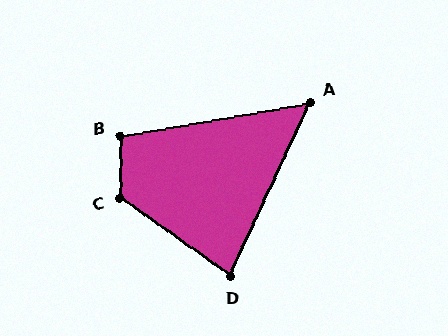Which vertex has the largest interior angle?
C, at approximately 125 degrees.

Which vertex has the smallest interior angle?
A, at approximately 55 degrees.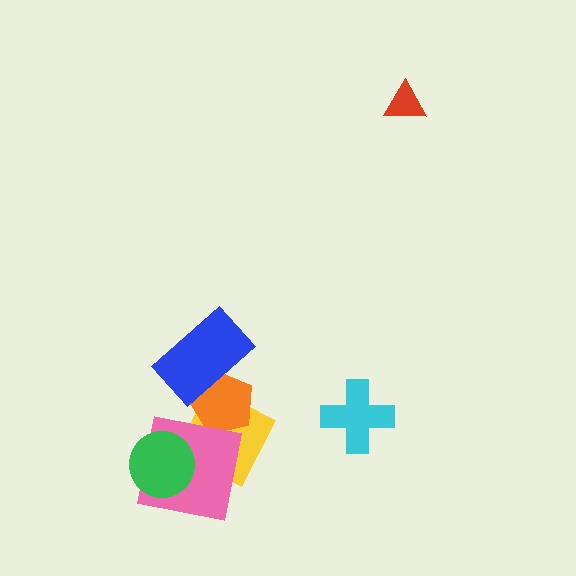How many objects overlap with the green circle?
1 object overlaps with the green circle.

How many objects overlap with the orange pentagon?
2 objects overlap with the orange pentagon.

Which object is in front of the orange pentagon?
The blue rectangle is in front of the orange pentagon.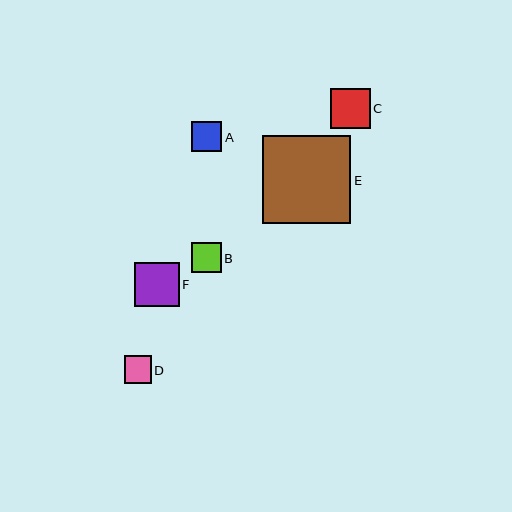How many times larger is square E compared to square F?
Square E is approximately 2.0 times the size of square F.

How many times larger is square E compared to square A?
Square E is approximately 2.9 times the size of square A.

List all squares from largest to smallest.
From largest to smallest: E, F, C, A, B, D.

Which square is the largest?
Square E is the largest with a size of approximately 88 pixels.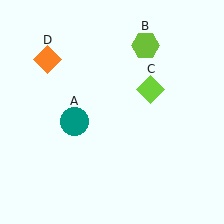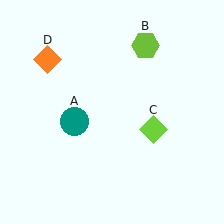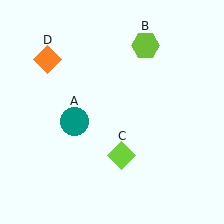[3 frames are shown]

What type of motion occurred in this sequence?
The lime diamond (object C) rotated clockwise around the center of the scene.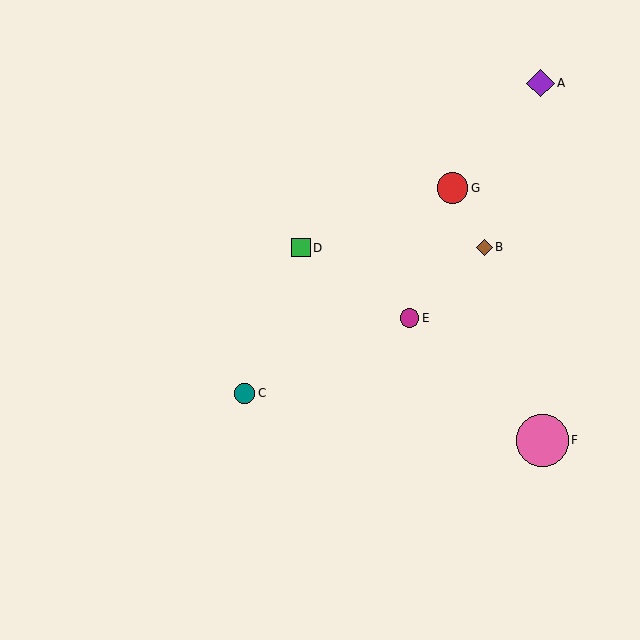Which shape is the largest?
The pink circle (labeled F) is the largest.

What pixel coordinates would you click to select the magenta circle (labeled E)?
Click at (409, 318) to select the magenta circle E.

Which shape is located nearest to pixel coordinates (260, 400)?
The teal circle (labeled C) at (245, 393) is nearest to that location.